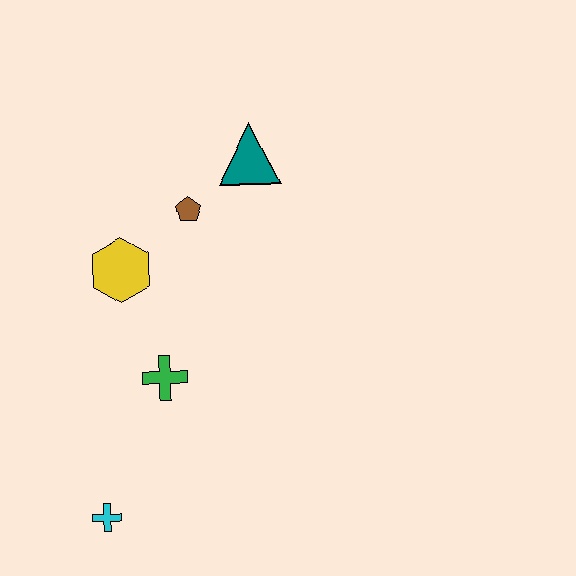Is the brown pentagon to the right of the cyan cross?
Yes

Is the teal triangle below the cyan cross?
No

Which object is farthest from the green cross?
The teal triangle is farthest from the green cross.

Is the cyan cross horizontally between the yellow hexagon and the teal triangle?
No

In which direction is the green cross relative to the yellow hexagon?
The green cross is below the yellow hexagon.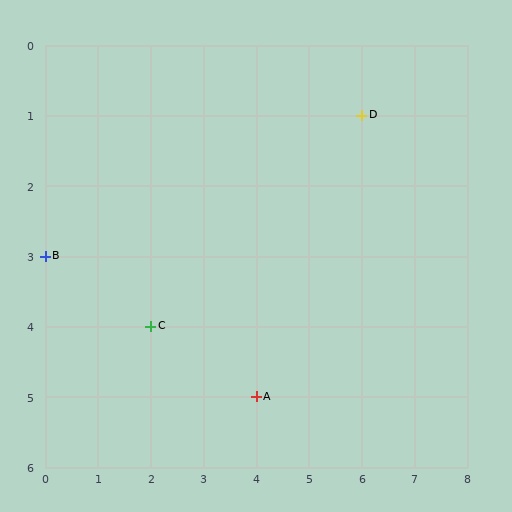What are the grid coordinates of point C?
Point C is at grid coordinates (2, 4).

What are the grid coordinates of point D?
Point D is at grid coordinates (6, 1).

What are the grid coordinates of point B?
Point B is at grid coordinates (0, 3).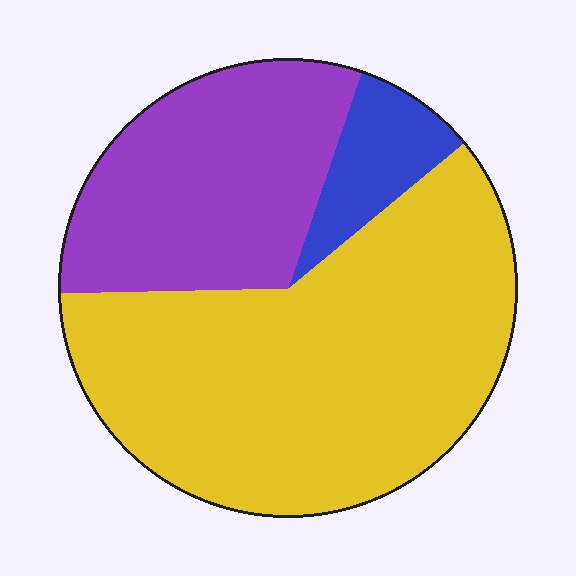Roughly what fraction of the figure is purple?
Purple covers 31% of the figure.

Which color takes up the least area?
Blue, at roughly 10%.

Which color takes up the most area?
Yellow, at roughly 60%.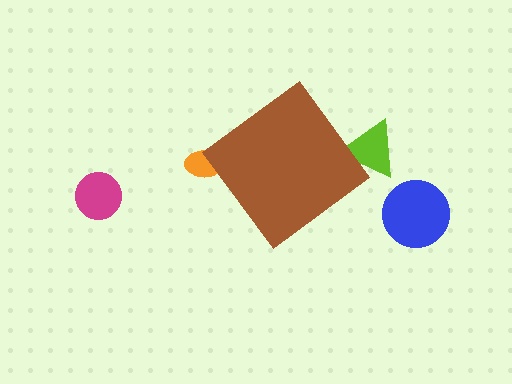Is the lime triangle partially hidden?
Yes, the lime triangle is partially hidden behind the brown diamond.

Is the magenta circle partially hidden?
No, the magenta circle is fully visible.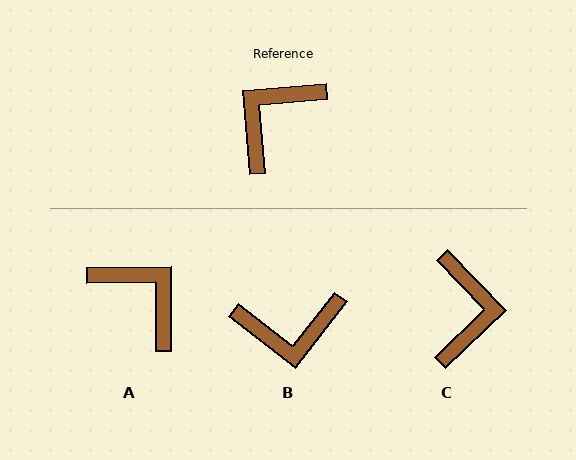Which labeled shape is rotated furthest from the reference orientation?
C, about 141 degrees away.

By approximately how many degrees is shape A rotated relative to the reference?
Approximately 94 degrees clockwise.